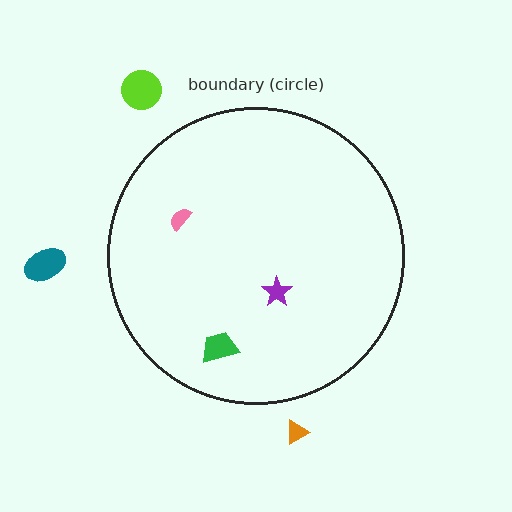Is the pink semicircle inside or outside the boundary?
Inside.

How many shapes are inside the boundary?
3 inside, 3 outside.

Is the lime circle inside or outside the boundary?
Outside.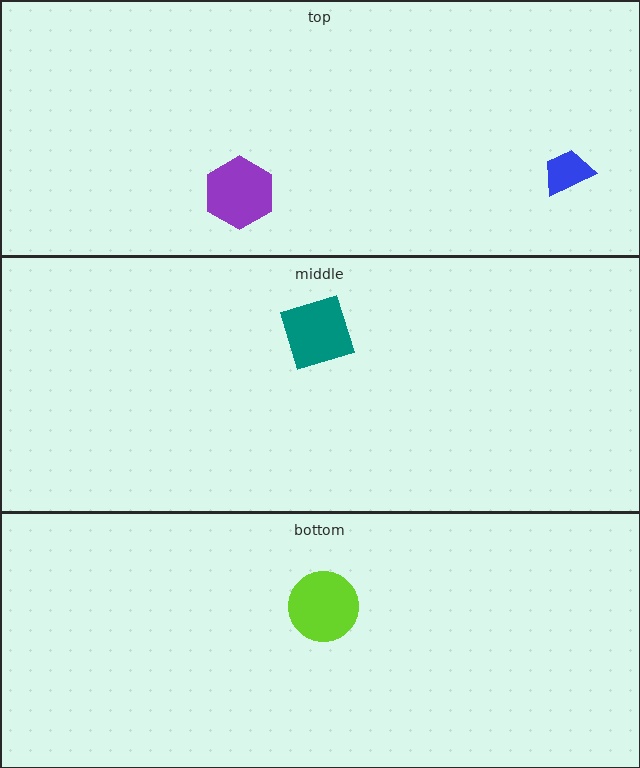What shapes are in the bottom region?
The lime circle.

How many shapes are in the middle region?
1.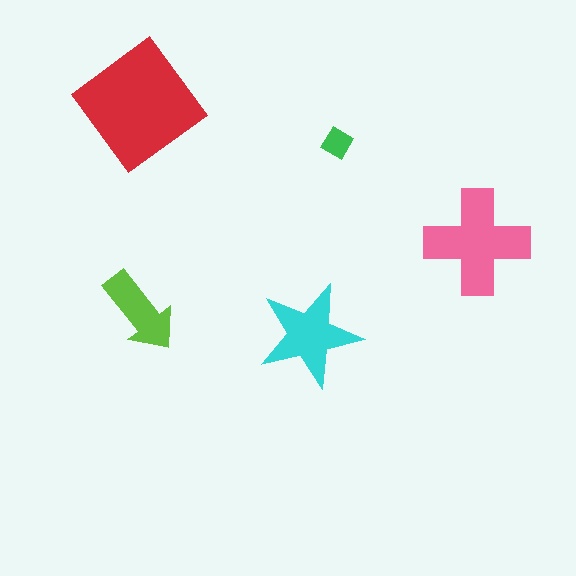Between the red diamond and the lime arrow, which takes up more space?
The red diamond.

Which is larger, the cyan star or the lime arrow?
The cyan star.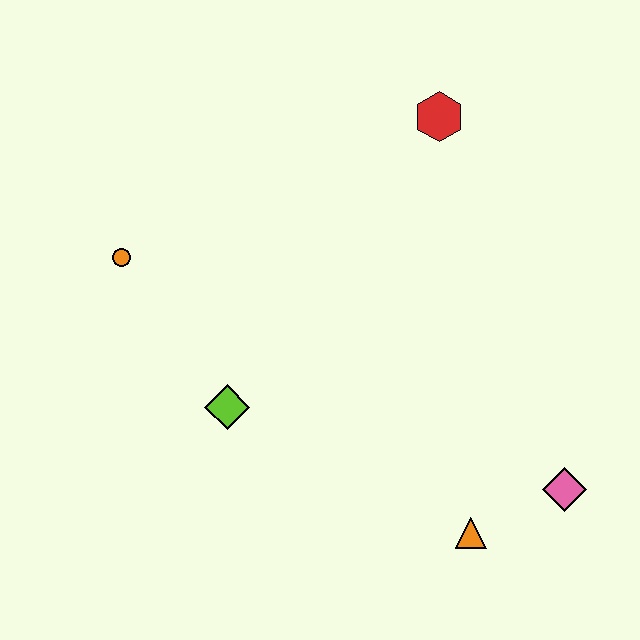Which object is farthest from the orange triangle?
The orange circle is farthest from the orange triangle.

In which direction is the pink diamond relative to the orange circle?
The pink diamond is to the right of the orange circle.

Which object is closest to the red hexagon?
The orange circle is closest to the red hexagon.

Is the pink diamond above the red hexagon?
No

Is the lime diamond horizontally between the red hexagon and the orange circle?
Yes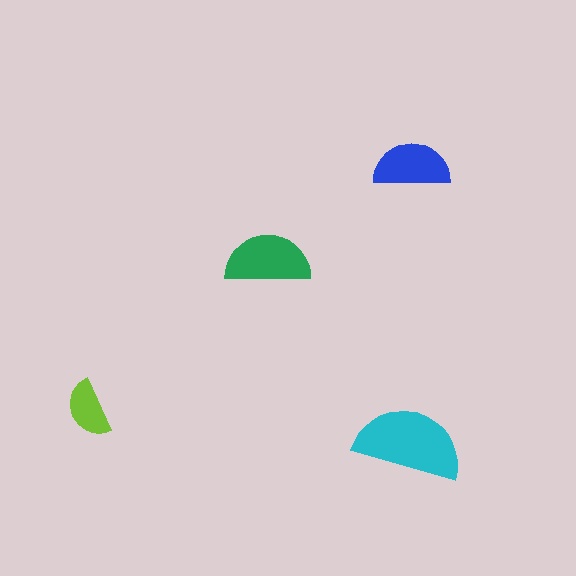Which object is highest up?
The blue semicircle is topmost.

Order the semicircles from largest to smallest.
the cyan one, the green one, the blue one, the lime one.